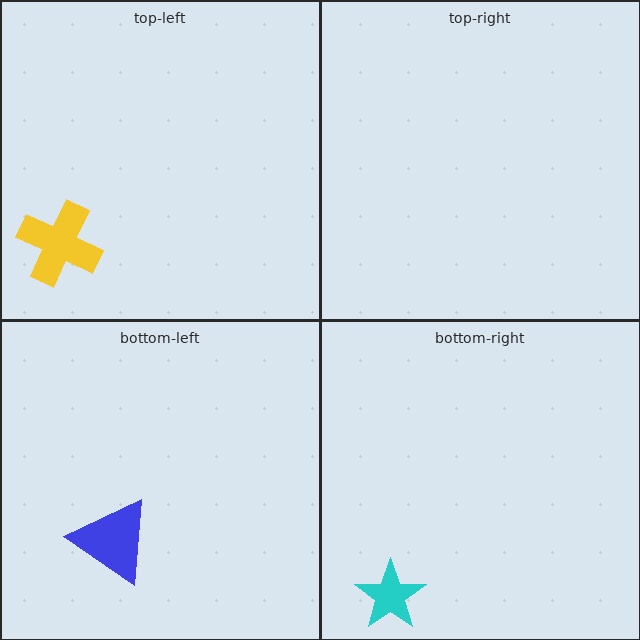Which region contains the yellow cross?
The top-left region.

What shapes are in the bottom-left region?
The blue triangle.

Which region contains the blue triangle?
The bottom-left region.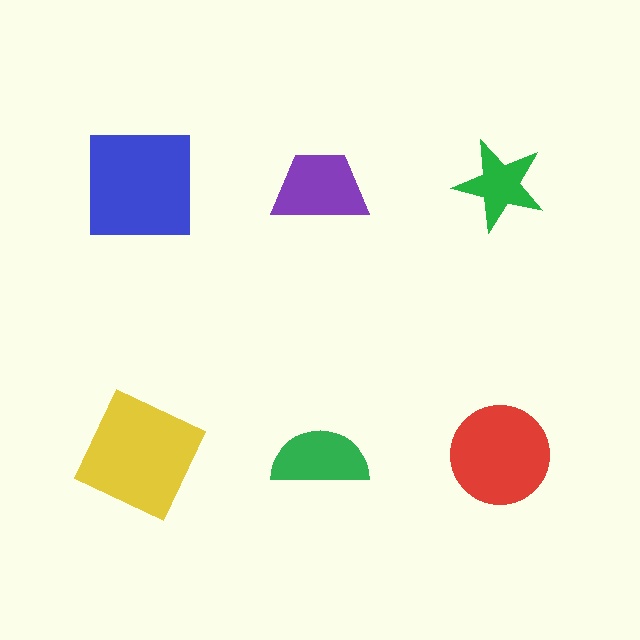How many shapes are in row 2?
3 shapes.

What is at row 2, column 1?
A yellow square.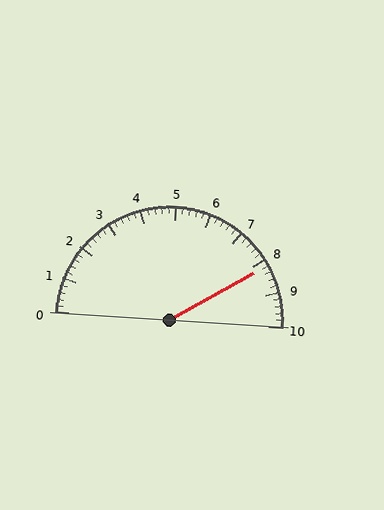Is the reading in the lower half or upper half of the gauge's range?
The reading is in the upper half of the range (0 to 10).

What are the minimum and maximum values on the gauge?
The gauge ranges from 0 to 10.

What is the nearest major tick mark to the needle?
The nearest major tick mark is 8.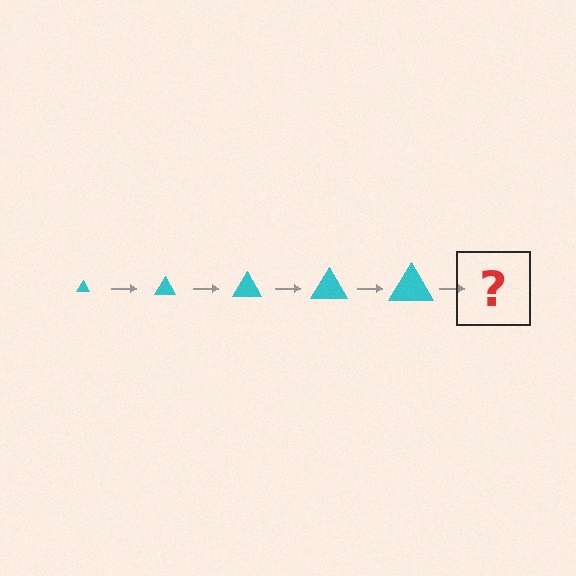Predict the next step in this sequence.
The next step is a cyan triangle, larger than the previous one.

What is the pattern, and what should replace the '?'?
The pattern is that the triangle gets progressively larger each step. The '?' should be a cyan triangle, larger than the previous one.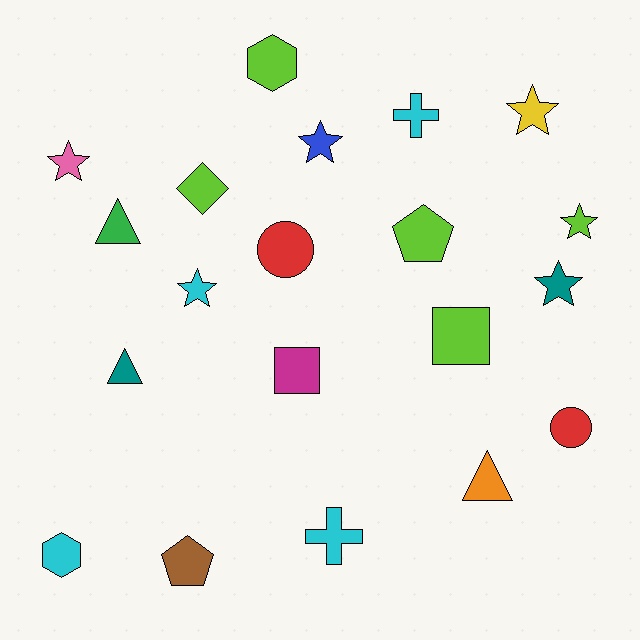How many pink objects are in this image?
There is 1 pink object.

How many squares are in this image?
There are 2 squares.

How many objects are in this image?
There are 20 objects.